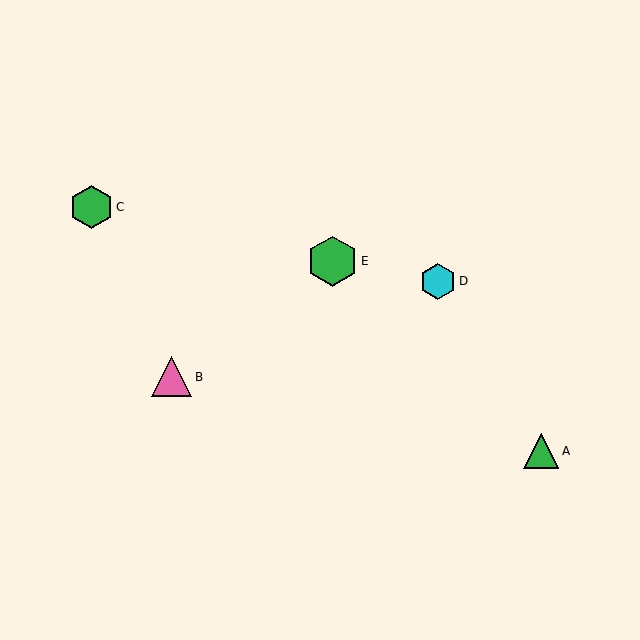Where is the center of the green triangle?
The center of the green triangle is at (541, 451).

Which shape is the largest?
The green hexagon (labeled E) is the largest.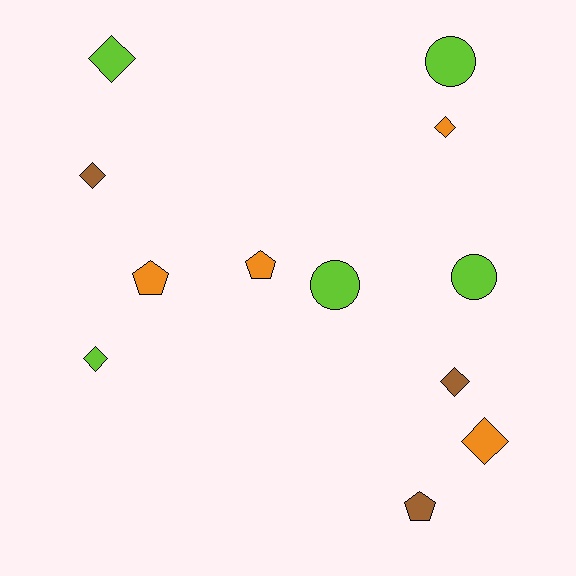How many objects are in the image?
There are 12 objects.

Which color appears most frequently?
Lime, with 5 objects.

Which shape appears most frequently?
Diamond, with 6 objects.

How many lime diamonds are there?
There are 2 lime diamonds.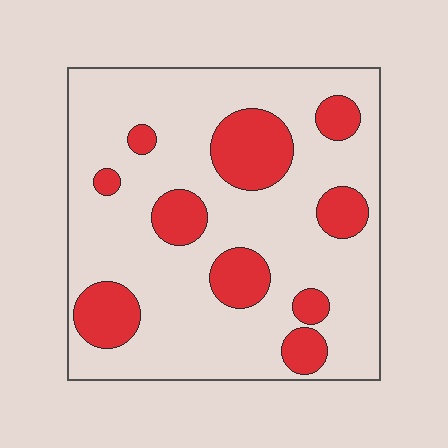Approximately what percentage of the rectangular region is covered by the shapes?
Approximately 25%.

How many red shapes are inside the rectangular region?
10.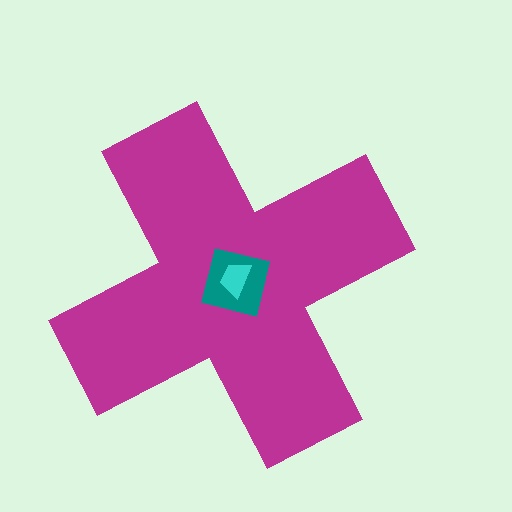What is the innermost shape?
The cyan trapezoid.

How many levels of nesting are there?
3.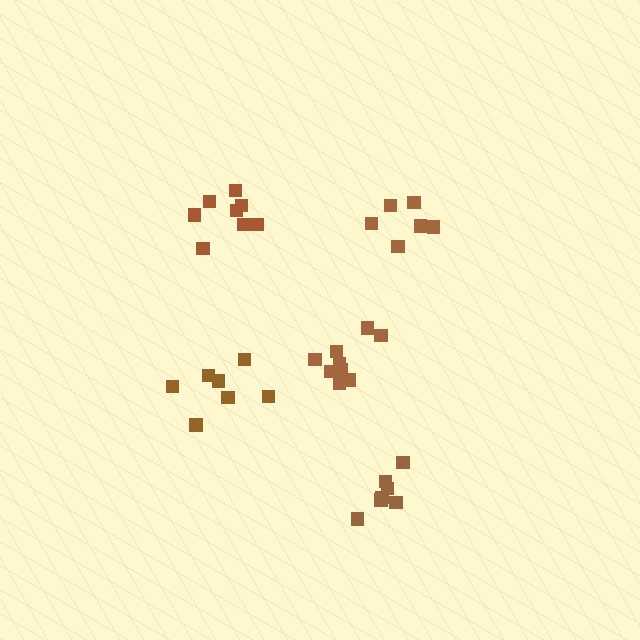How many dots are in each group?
Group 1: 7 dots, Group 2: 7 dots, Group 3: 9 dots, Group 4: 8 dots, Group 5: 6 dots (37 total).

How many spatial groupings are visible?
There are 5 spatial groupings.